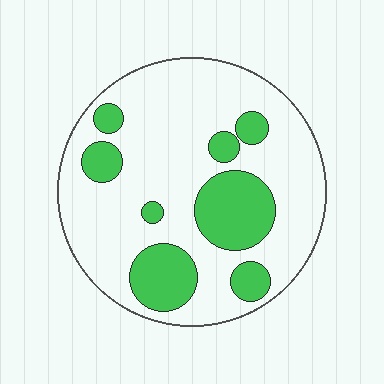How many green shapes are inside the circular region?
8.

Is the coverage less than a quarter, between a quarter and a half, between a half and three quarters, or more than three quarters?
Between a quarter and a half.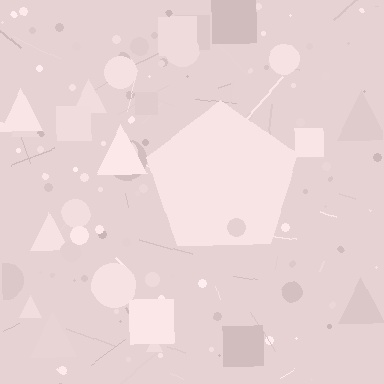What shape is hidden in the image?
A pentagon is hidden in the image.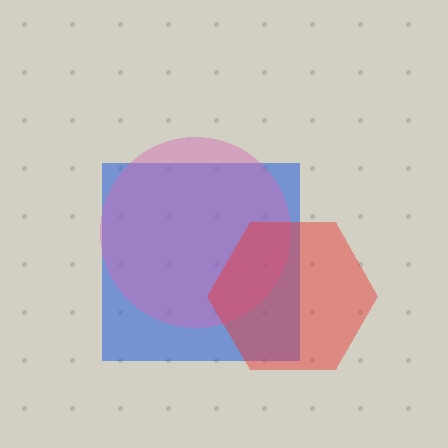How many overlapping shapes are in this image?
There are 3 overlapping shapes in the image.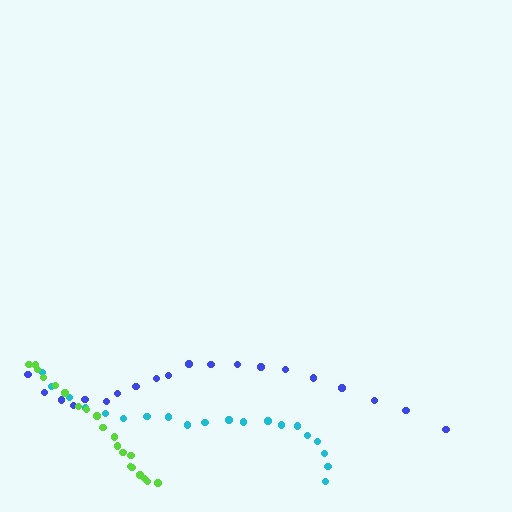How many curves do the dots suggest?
There are 3 distinct paths.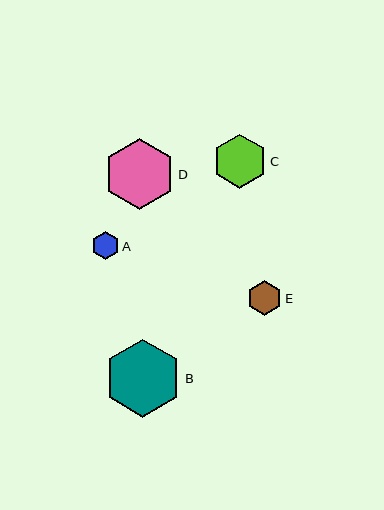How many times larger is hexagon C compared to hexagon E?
Hexagon C is approximately 1.5 times the size of hexagon E.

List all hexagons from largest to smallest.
From largest to smallest: B, D, C, E, A.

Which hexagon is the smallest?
Hexagon A is the smallest with a size of approximately 28 pixels.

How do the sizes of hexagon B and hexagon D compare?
Hexagon B and hexagon D are approximately the same size.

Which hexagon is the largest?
Hexagon B is the largest with a size of approximately 78 pixels.